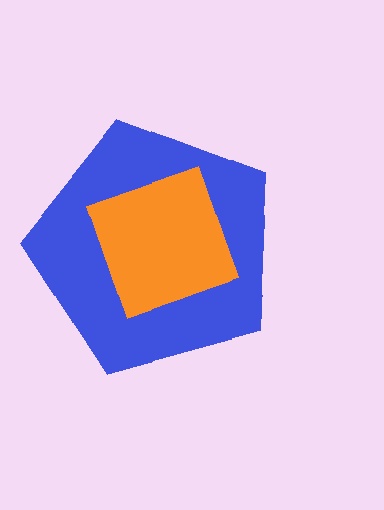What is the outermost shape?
The blue pentagon.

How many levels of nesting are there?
2.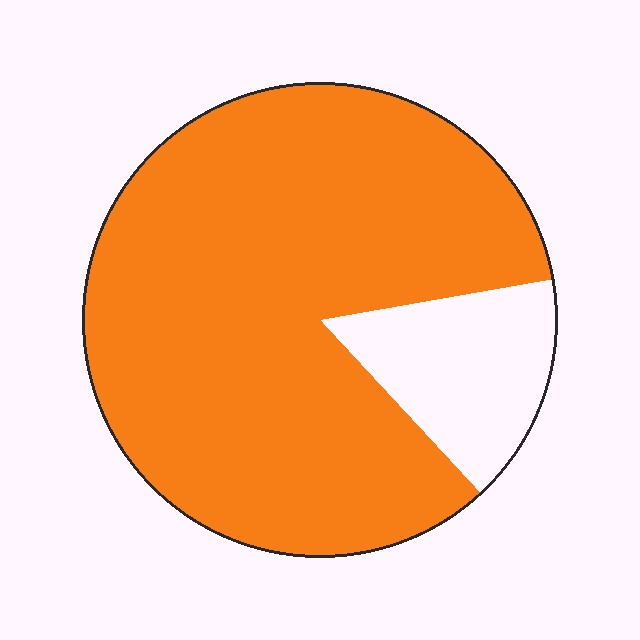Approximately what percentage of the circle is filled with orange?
Approximately 85%.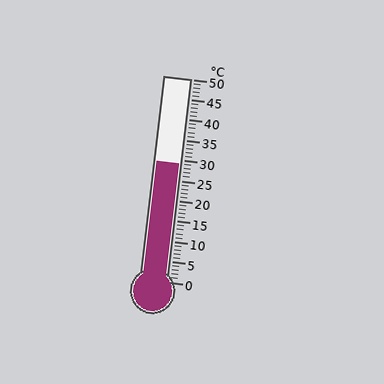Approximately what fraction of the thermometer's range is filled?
The thermometer is filled to approximately 60% of its range.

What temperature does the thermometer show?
The thermometer shows approximately 29°C.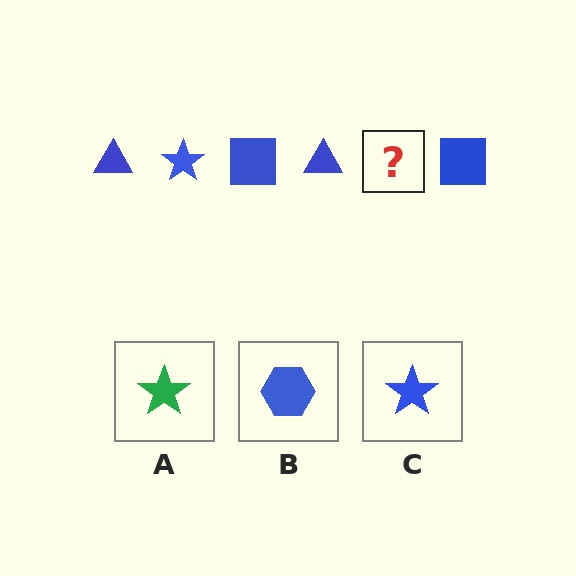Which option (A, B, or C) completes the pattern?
C.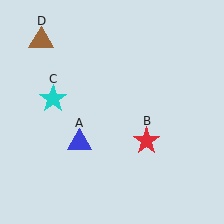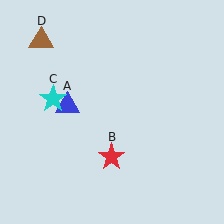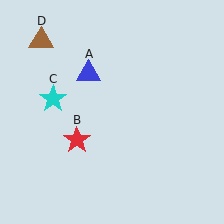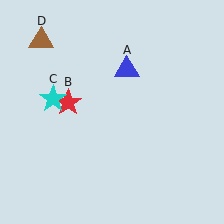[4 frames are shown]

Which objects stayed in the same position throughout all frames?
Cyan star (object C) and brown triangle (object D) remained stationary.